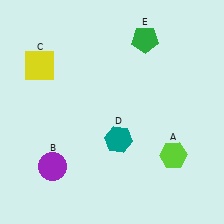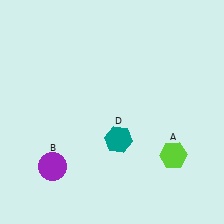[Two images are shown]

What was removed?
The green pentagon (E), the yellow square (C) were removed in Image 2.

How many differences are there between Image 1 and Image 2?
There are 2 differences between the two images.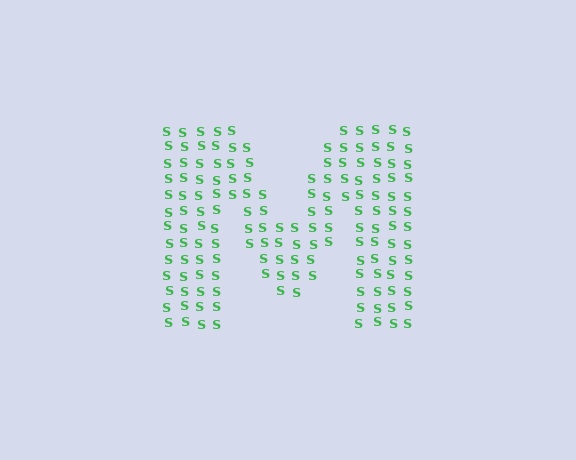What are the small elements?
The small elements are letter S's.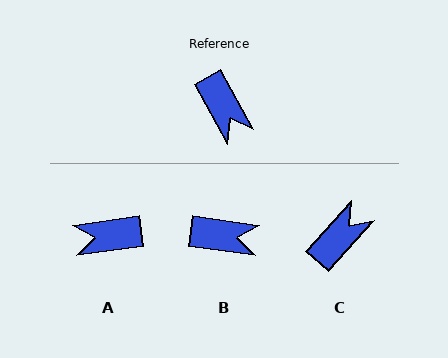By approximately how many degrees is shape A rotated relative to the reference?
Approximately 111 degrees clockwise.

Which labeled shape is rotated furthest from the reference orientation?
A, about 111 degrees away.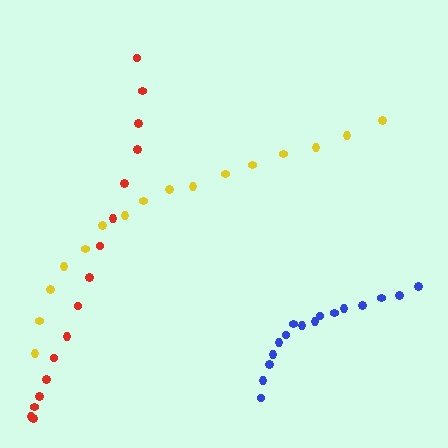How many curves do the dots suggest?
There are 3 distinct paths.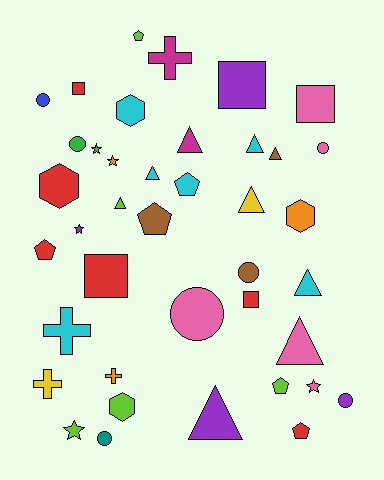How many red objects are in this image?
There are 6 red objects.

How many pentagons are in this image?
There are 6 pentagons.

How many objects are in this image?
There are 40 objects.